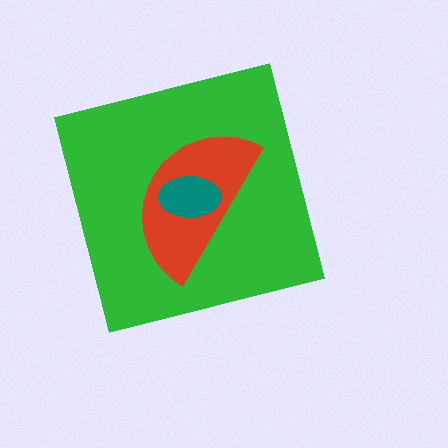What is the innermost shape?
The teal ellipse.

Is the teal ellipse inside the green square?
Yes.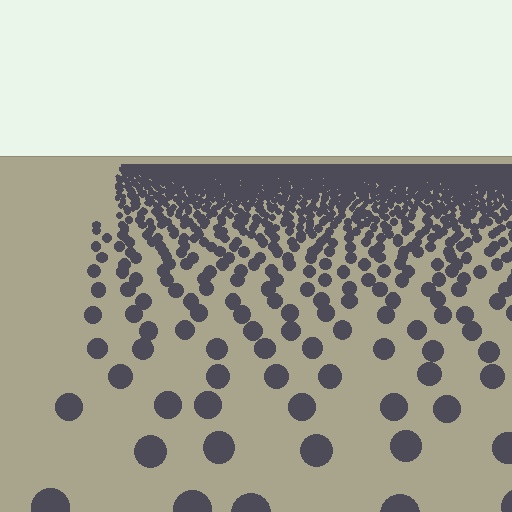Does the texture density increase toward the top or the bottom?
Density increases toward the top.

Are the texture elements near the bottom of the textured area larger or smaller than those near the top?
Larger. Near the bottom, elements are closer to the viewer and appear at a bigger on-screen size.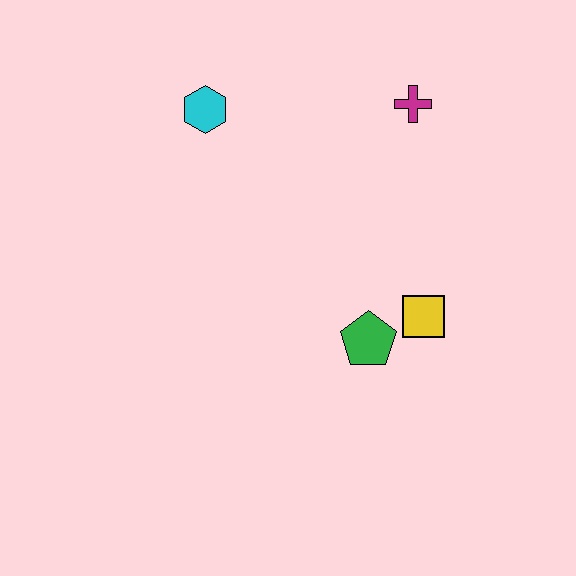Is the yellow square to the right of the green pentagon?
Yes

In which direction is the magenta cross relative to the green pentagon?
The magenta cross is above the green pentagon.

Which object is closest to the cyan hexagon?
The magenta cross is closest to the cyan hexagon.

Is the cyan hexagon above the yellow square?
Yes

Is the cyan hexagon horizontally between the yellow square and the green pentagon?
No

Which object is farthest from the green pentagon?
The cyan hexagon is farthest from the green pentagon.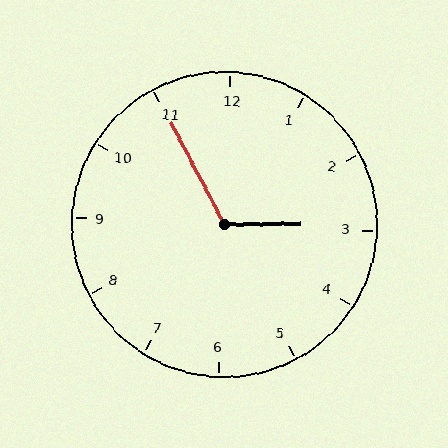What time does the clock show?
2:55.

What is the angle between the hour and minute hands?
Approximately 118 degrees.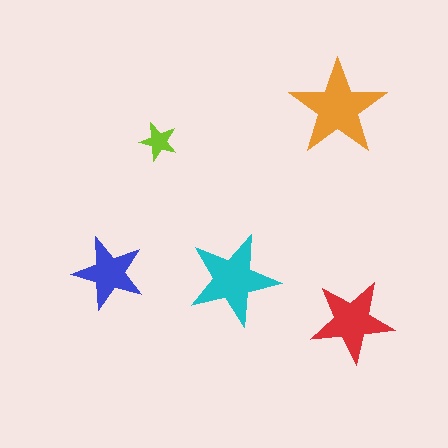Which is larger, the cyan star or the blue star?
The cyan one.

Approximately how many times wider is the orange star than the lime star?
About 2.5 times wider.